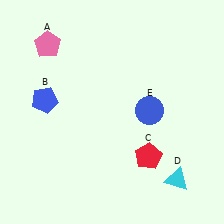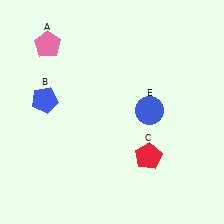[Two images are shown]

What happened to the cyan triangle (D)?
The cyan triangle (D) was removed in Image 2. It was in the bottom-right area of Image 1.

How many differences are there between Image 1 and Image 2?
There is 1 difference between the two images.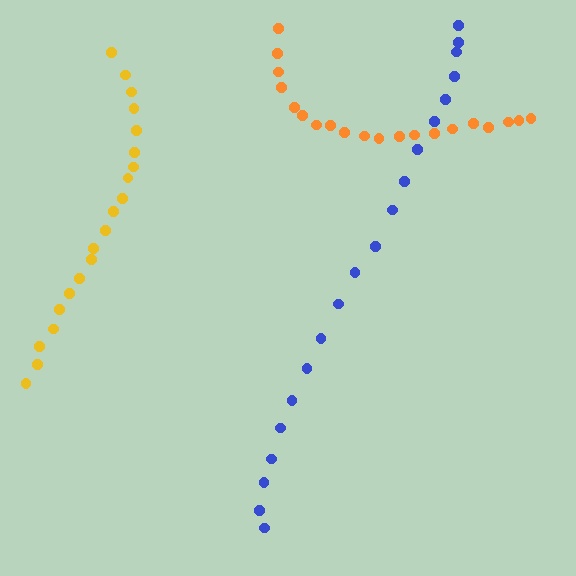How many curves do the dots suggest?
There are 3 distinct paths.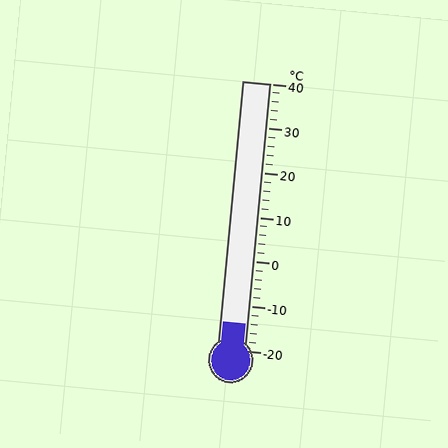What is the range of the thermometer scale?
The thermometer scale ranges from -20°C to 40°C.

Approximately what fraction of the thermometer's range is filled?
The thermometer is filled to approximately 10% of its range.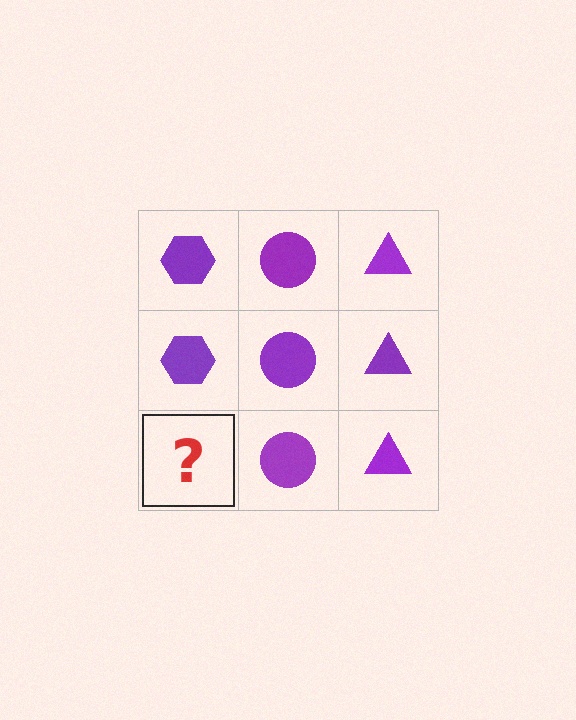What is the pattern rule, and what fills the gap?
The rule is that each column has a consistent shape. The gap should be filled with a purple hexagon.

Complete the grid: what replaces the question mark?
The question mark should be replaced with a purple hexagon.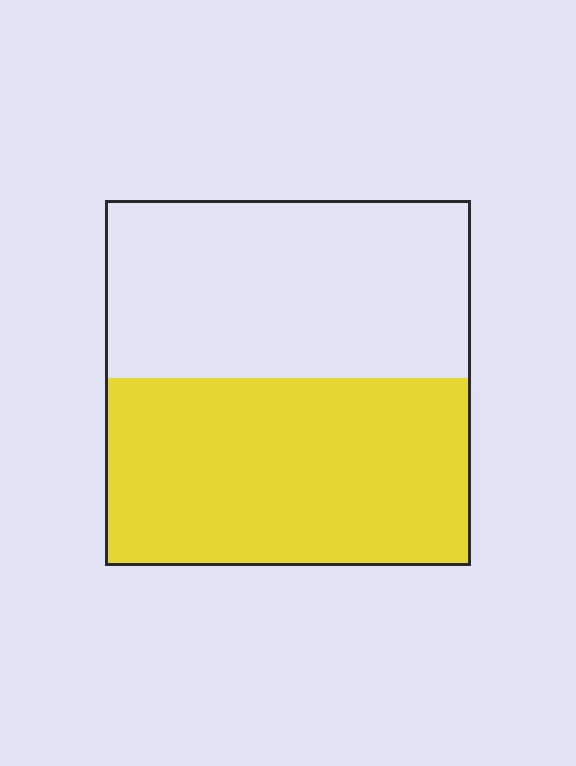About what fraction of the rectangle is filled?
About one half (1/2).